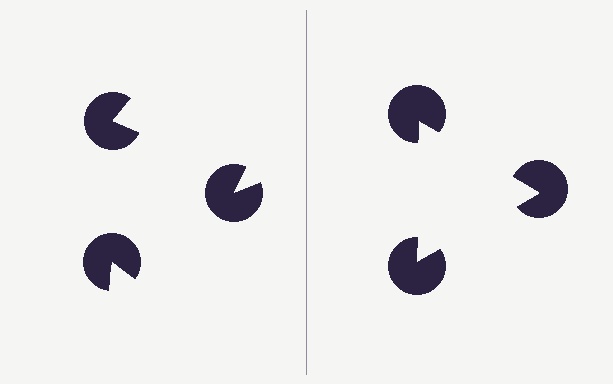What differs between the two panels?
The pac-man discs are positioned identically on both sides; only the wedge orientations differ. On the right they align to a triangle; on the left they are misaligned.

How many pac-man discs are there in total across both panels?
6 — 3 on each side.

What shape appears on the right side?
An illusory triangle.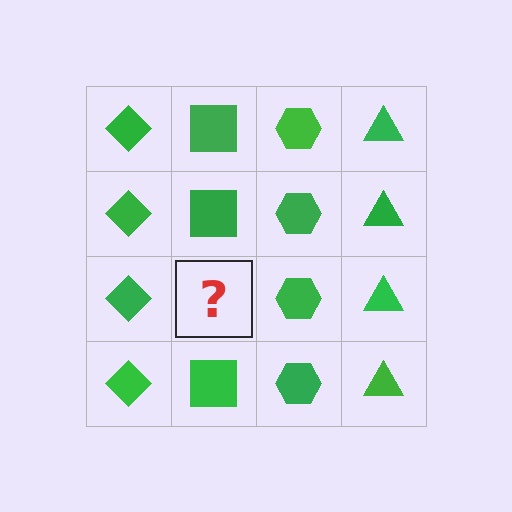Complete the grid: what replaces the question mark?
The question mark should be replaced with a green square.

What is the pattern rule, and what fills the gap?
The rule is that each column has a consistent shape. The gap should be filled with a green square.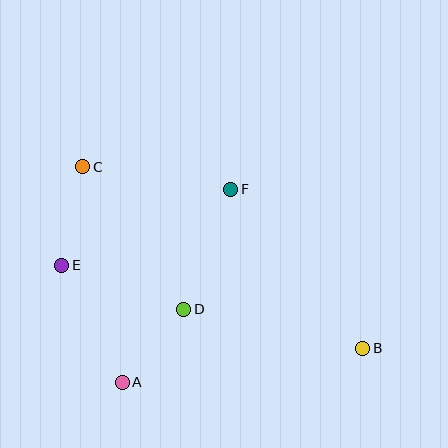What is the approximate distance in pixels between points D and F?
The distance between D and F is approximately 129 pixels.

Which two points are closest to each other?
Points A and D are closest to each other.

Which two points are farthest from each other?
Points B and C are farthest from each other.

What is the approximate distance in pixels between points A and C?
The distance between A and C is approximately 219 pixels.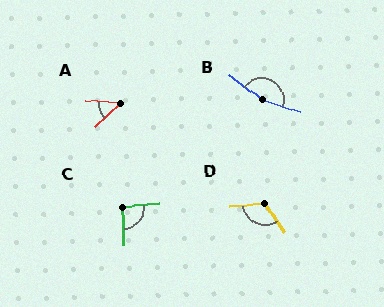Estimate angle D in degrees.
Approximately 121 degrees.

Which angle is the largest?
B, at approximately 159 degrees.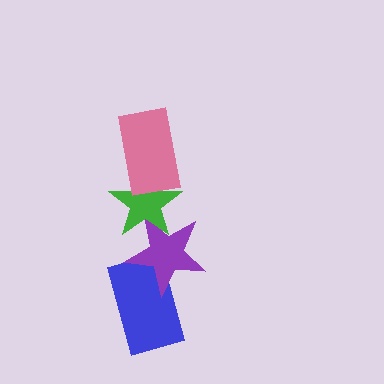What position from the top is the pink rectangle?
The pink rectangle is 1st from the top.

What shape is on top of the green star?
The pink rectangle is on top of the green star.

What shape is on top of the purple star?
The green star is on top of the purple star.